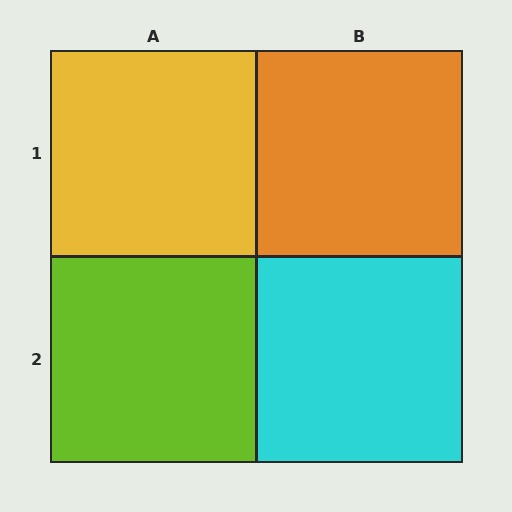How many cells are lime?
1 cell is lime.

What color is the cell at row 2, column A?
Lime.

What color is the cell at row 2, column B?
Cyan.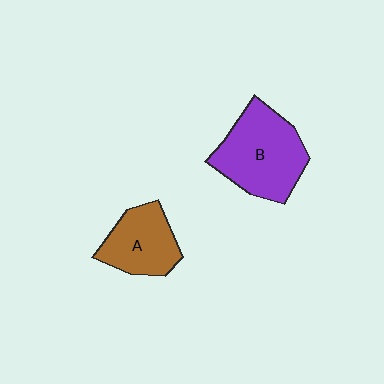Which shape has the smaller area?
Shape A (brown).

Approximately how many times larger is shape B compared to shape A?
Approximately 1.5 times.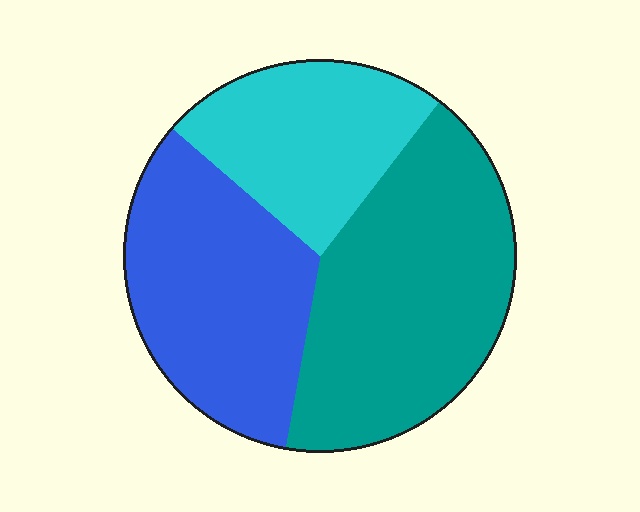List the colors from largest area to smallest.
From largest to smallest: teal, blue, cyan.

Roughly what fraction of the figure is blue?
Blue takes up between a third and a half of the figure.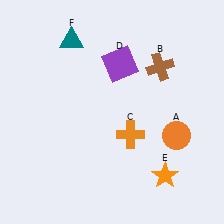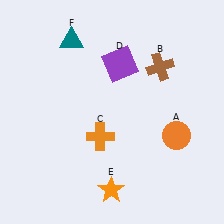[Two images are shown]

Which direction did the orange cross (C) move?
The orange cross (C) moved left.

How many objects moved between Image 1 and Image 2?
2 objects moved between the two images.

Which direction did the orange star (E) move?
The orange star (E) moved left.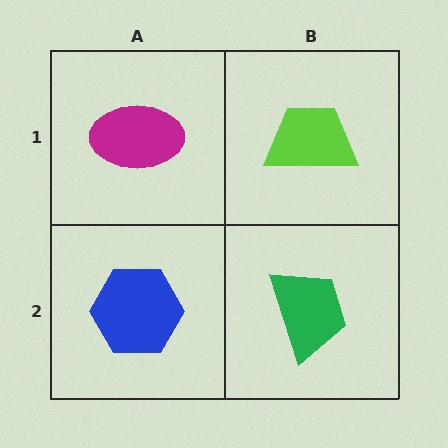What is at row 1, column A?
A magenta ellipse.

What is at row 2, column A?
A blue hexagon.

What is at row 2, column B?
A green trapezoid.